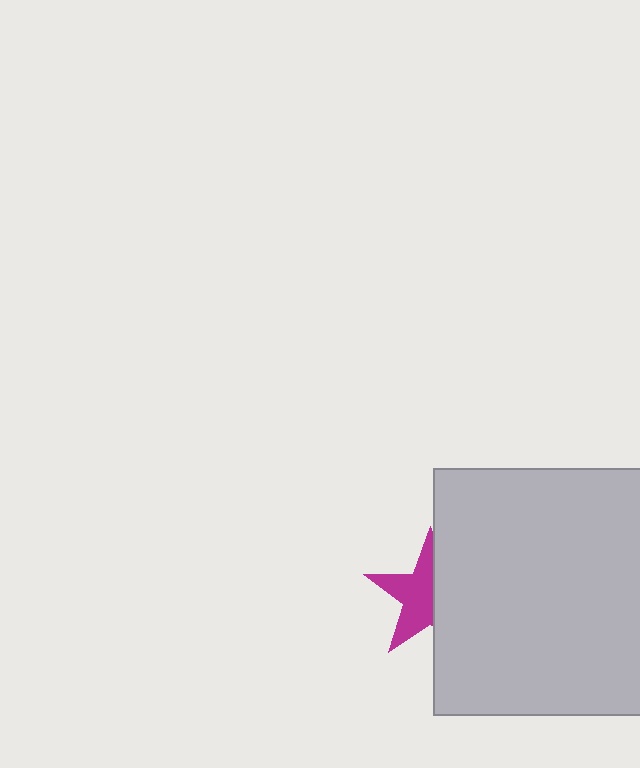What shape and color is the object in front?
The object in front is a light gray rectangle.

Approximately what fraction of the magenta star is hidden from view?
Roughly 44% of the magenta star is hidden behind the light gray rectangle.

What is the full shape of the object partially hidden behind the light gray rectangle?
The partially hidden object is a magenta star.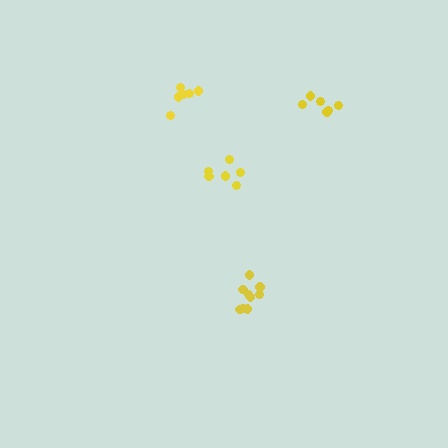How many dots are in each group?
Group 1: 6 dots, Group 2: 9 dots, Group 3: 6 dots, Group 4: 7 dots (28 total).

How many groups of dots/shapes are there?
There are 4 groups.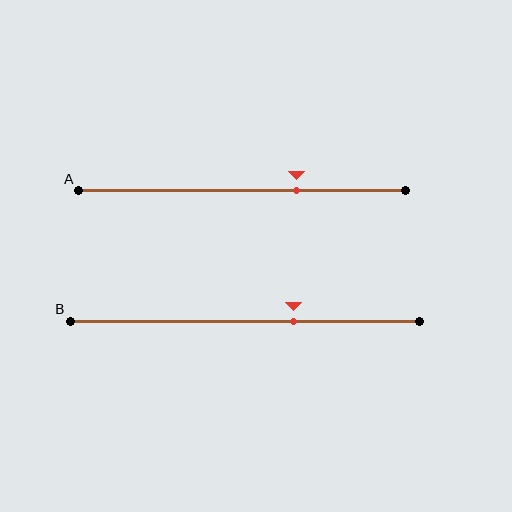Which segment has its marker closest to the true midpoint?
Segment B has its marker closest to the true midpoint.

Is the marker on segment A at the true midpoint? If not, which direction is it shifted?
No, the marker on segment A is shifted to the right by about 17% of the segment length.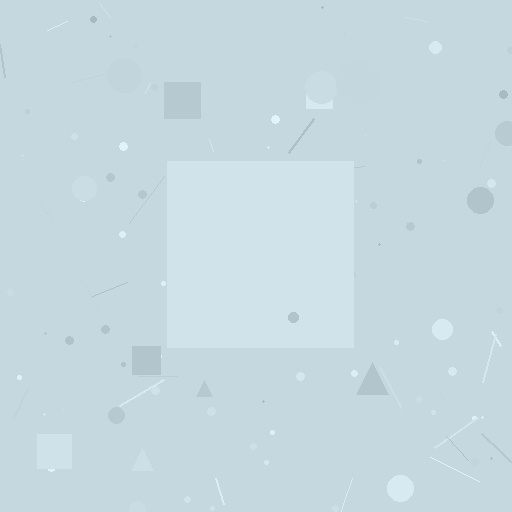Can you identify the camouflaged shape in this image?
The camouflaged shape is a square.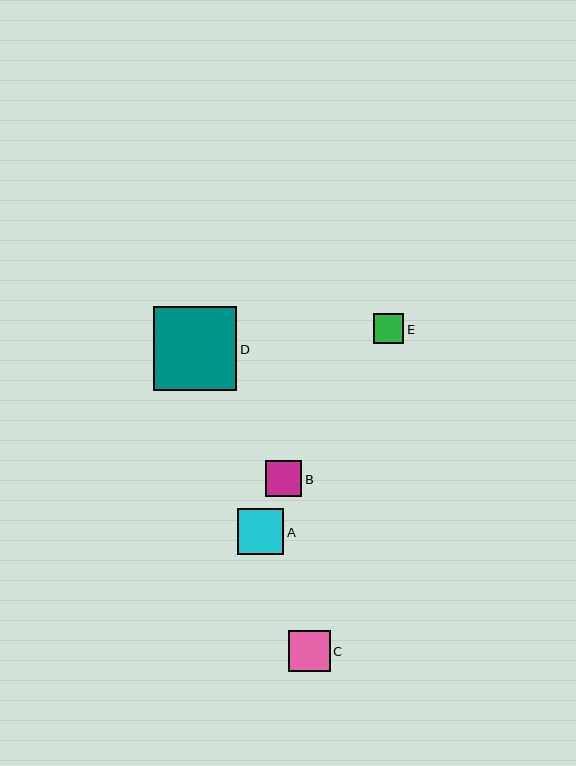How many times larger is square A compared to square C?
Square A is approximately 1.1 times the size of square C.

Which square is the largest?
Square D is the largest with a size of approximately 83 pixels.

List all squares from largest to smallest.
From largest to smallest: D, A, C, B, E.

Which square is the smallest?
Square E is the smallest with a size of approximately 30 pixels.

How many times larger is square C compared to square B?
Square C is approximately 1.1 times the size of square B.